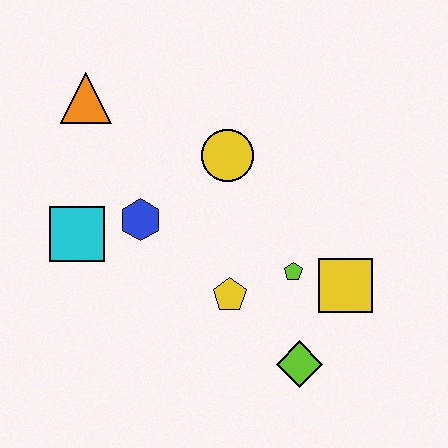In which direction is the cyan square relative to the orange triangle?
The cyan square is below the orange triangle.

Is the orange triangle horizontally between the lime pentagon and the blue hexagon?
No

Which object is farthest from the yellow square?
The orange triangle is farthest from the yellow square.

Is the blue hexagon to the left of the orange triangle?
No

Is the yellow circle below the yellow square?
No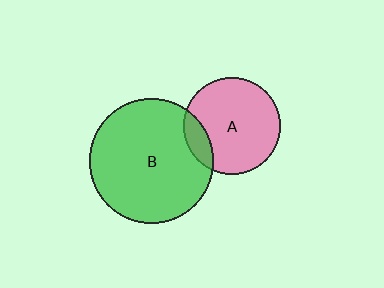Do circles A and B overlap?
Yes.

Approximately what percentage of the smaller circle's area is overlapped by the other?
Approximately 15%.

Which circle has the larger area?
Circle B (green).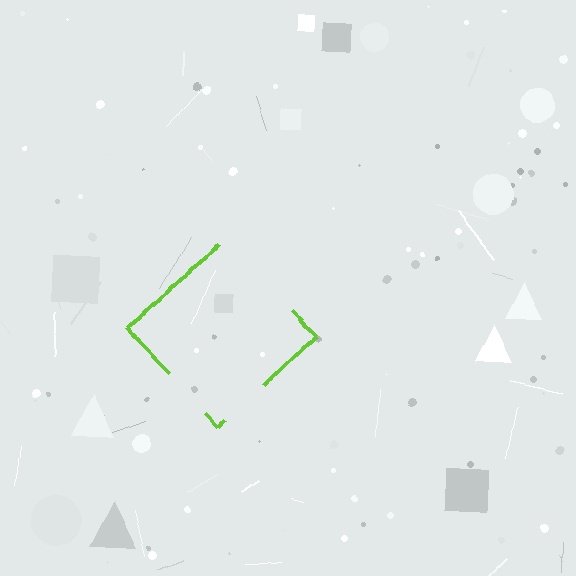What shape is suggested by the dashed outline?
The dashed outline suggests a diamond.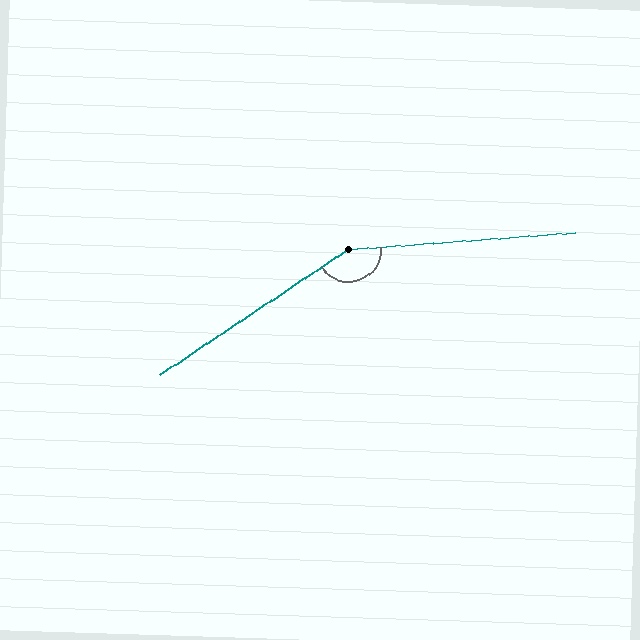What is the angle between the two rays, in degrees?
Approximately 151 degrees.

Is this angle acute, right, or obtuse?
It is obtuse.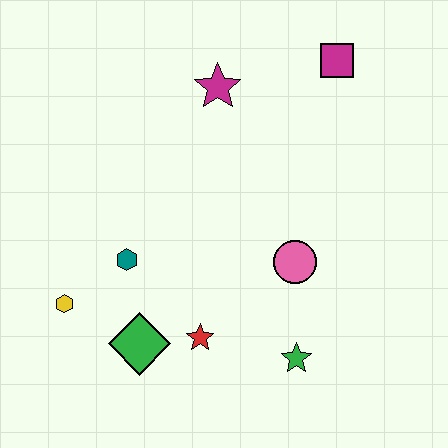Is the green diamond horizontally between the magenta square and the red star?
No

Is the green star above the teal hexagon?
No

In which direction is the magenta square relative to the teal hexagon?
The magenta square is to the right of the teal hexagon.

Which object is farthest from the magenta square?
The yellow hexagon is farthest from the magenta square.